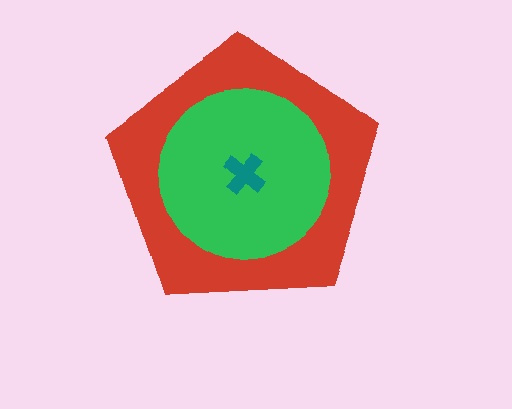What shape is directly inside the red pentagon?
The green circle.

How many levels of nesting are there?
3.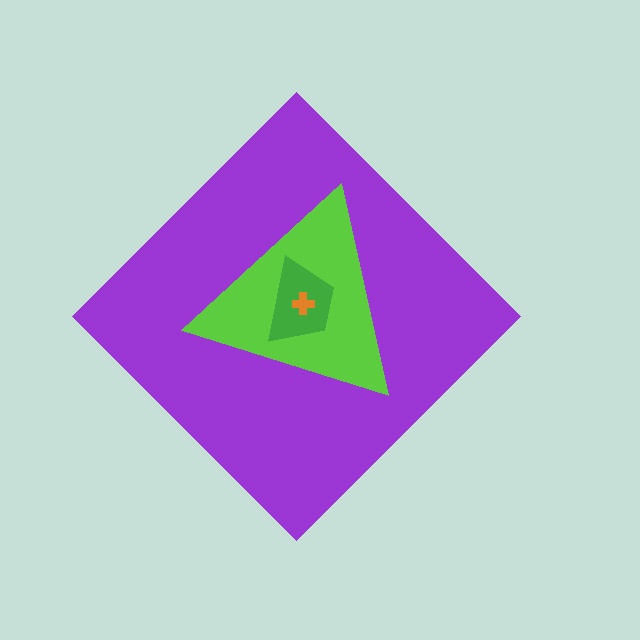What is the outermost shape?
The purple diamond.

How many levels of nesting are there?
4.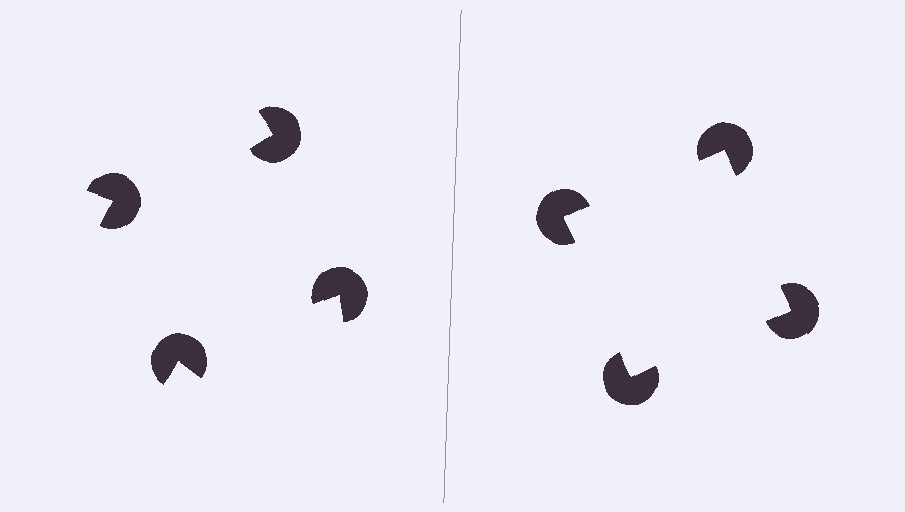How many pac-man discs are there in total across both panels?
8 — 4 on each side.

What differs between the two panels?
The pac-man discs are positioned identically on both sides; only the wedge orientations differ. On the right they align to a square; on the left they are misaligned.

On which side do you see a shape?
An illusory square appears on the right side. On the left side the wedge cuts are rotated, so no coherent shape forms.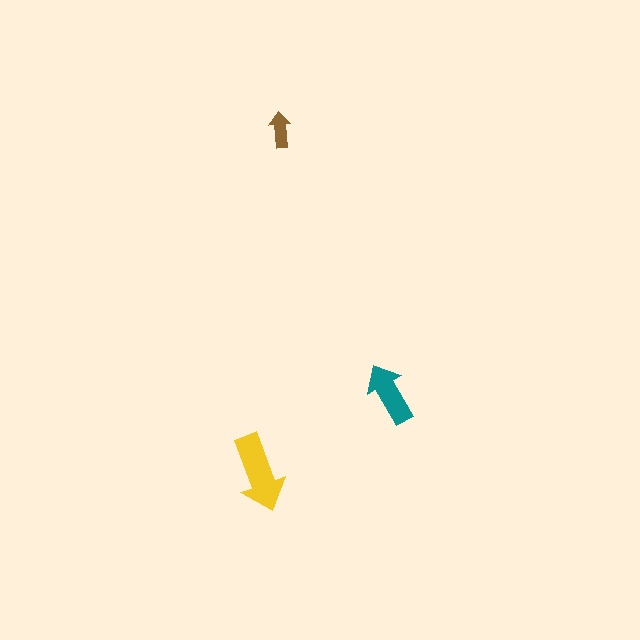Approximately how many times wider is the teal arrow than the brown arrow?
About 1.5 times wider.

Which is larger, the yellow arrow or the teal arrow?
The yellow one.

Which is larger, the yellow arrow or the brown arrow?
The yellow one.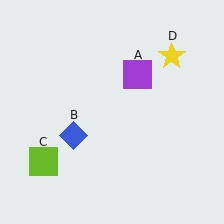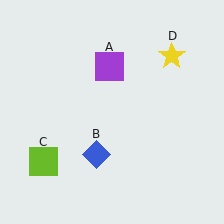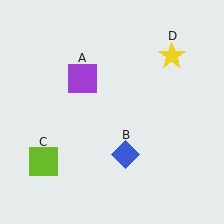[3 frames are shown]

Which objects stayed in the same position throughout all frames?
Lime square (object C) and yellow star (object D) remained stationary.